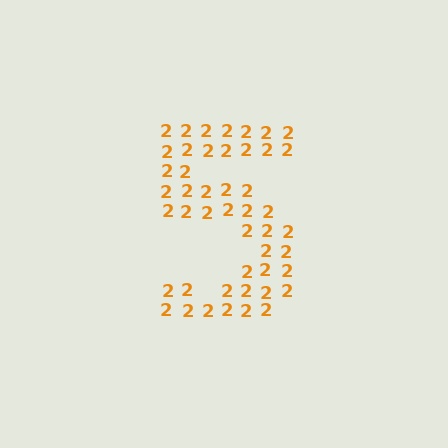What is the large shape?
The large shape is the digit 5.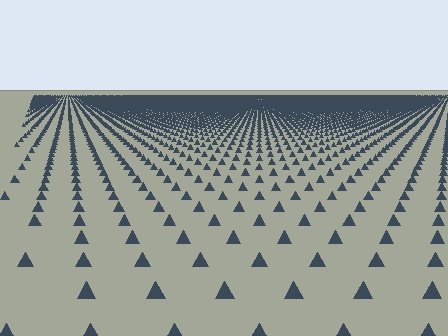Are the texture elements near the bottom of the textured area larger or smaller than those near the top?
Larger. Near the bottom, elements are closer to the viewer and appear at a bigger on-screen size.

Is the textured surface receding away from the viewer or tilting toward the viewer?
The surface is receding away from the viewer. Texture elements get smaller and denser toward the top.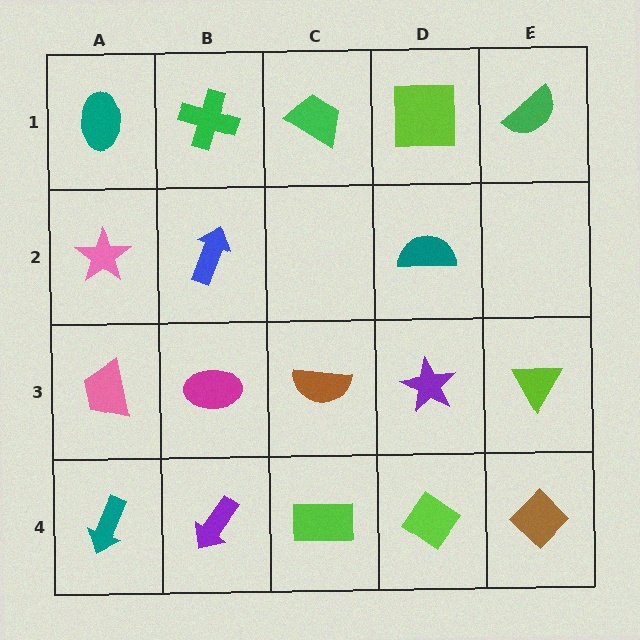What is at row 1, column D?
A lime square.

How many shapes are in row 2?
3 shapes.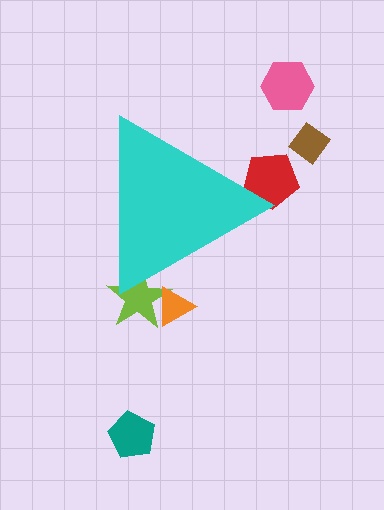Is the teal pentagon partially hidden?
No, the teal pentagon is fully visible.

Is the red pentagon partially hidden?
Yes, the red pentagon is partially hidden behind the cyan triangle.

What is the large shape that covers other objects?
A cyan triangle.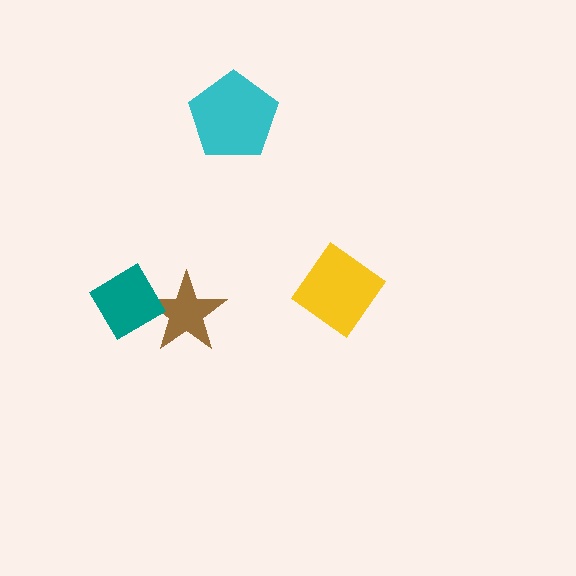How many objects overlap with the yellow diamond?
0 objects overlap with the yellow diamond.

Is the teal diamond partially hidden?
No, no other shape covers it.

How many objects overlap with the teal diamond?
1 object overlaps with the teal diamond.